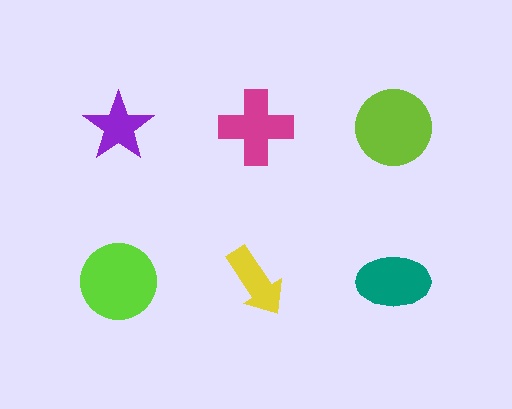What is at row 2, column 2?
A yellow arrow.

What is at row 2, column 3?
A teal ellipse.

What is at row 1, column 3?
A lime circle.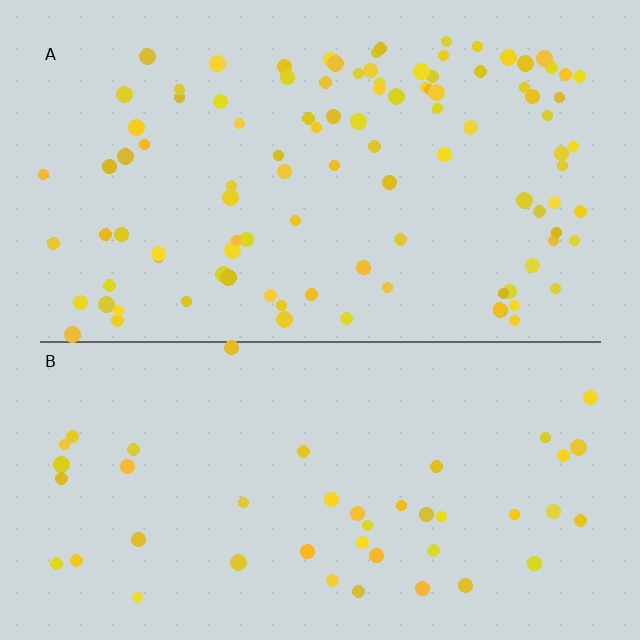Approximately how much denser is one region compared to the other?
Approximately 2.3× — region A over region B.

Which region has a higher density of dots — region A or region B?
A (the top).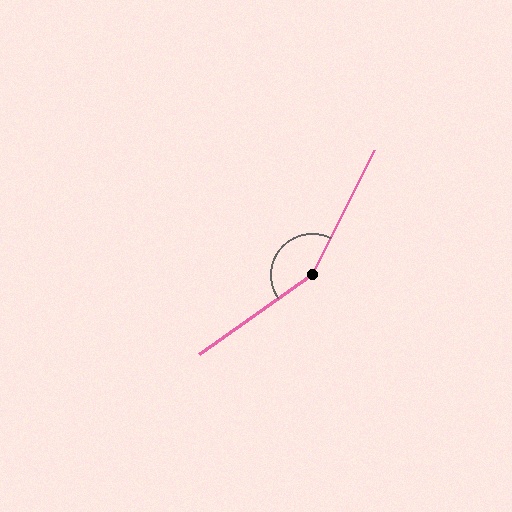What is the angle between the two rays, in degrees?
Approximately 152 degrees.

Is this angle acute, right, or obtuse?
It is obtuse.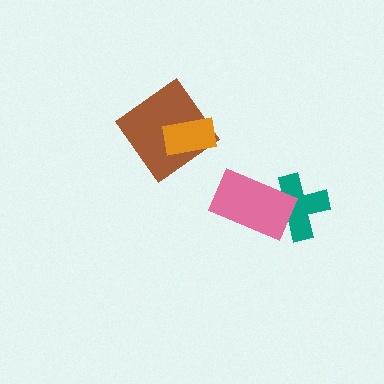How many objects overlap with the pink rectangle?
1 object overlaps with the pink rectangle.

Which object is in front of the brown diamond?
The orange rectangle is in front of the brown diamond.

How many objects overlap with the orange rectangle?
1 object overlaps with the orange rectangle.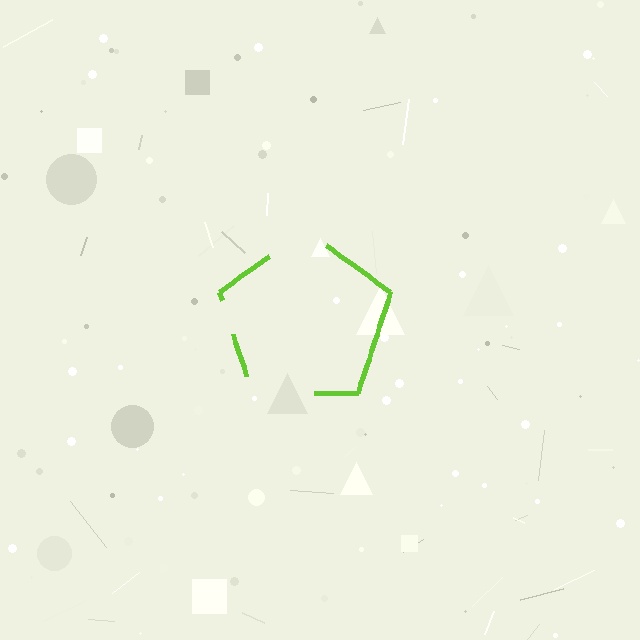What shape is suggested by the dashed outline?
The dashed outline suggests a pentagon.